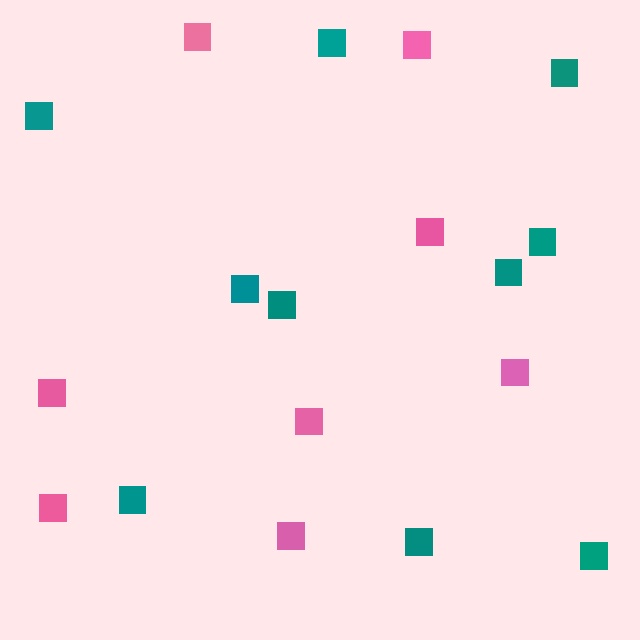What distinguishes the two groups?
There are 2 groups: one group of pink squares (8) and one group of teal squares (10).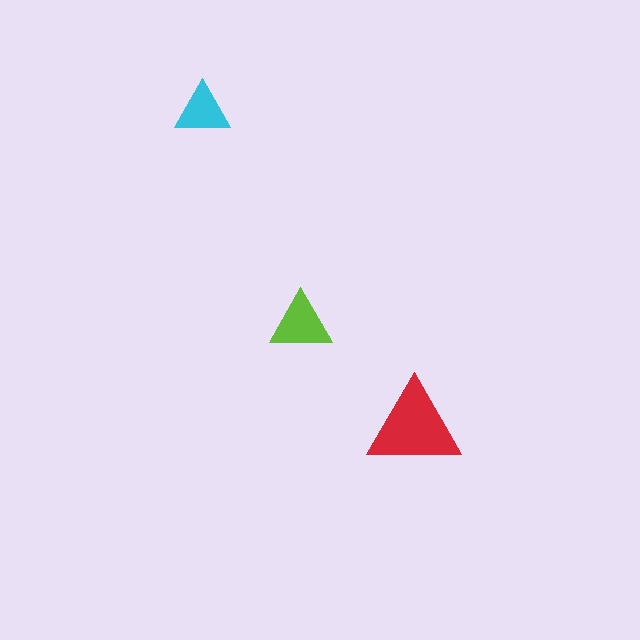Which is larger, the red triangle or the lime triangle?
The red one.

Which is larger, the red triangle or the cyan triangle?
The red one.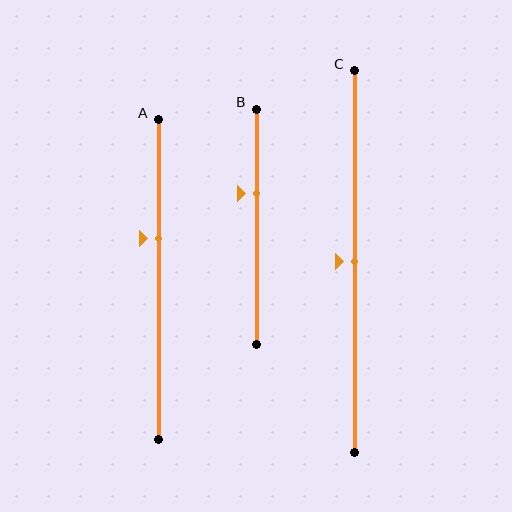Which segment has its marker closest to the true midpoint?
Segment C has its marker closest to the true midpoint.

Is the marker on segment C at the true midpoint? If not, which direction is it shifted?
Yes, the marker on segment C is at the true midpoint.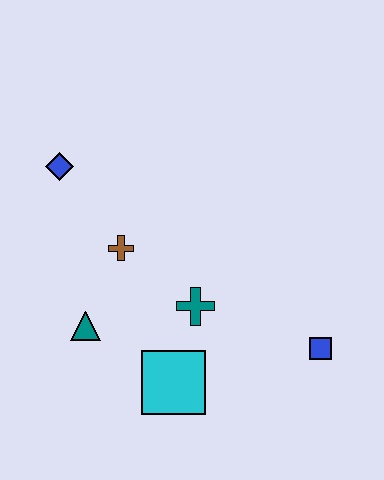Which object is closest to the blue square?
The teal cross is closest to the blue square.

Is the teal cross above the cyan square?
Yes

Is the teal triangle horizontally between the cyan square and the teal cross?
No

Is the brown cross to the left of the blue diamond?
No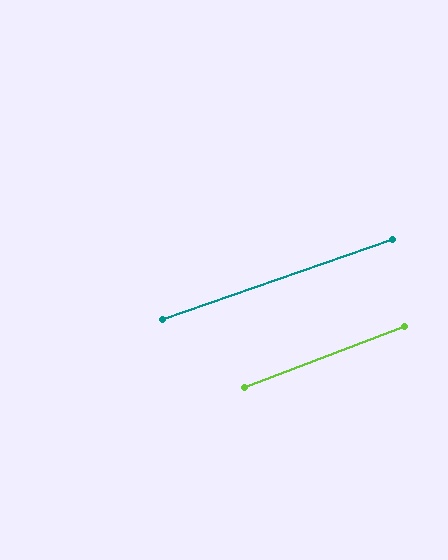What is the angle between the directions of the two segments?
Approximately 2 degrees.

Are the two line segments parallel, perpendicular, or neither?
Parallel — their directions differ by only 1.8°.